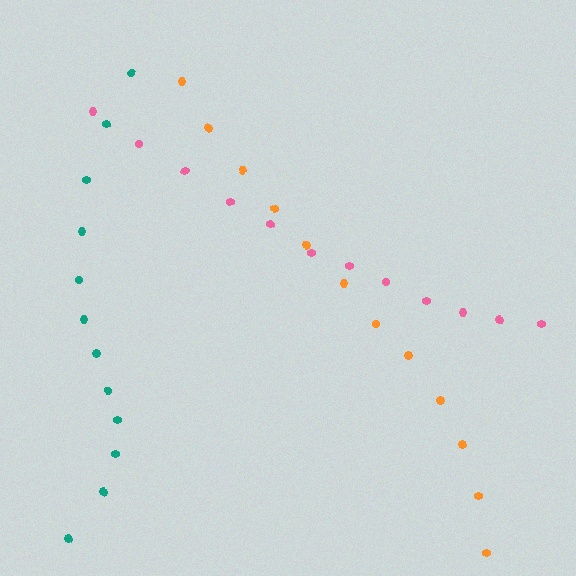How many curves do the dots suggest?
There are 3 distinct paths.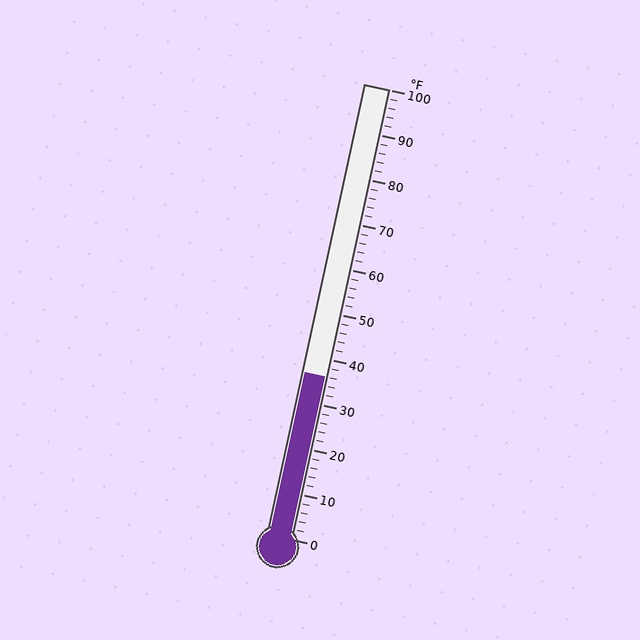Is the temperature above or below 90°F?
The temperature is below 90°F.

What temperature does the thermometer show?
The thermometer shows approximately 36°F.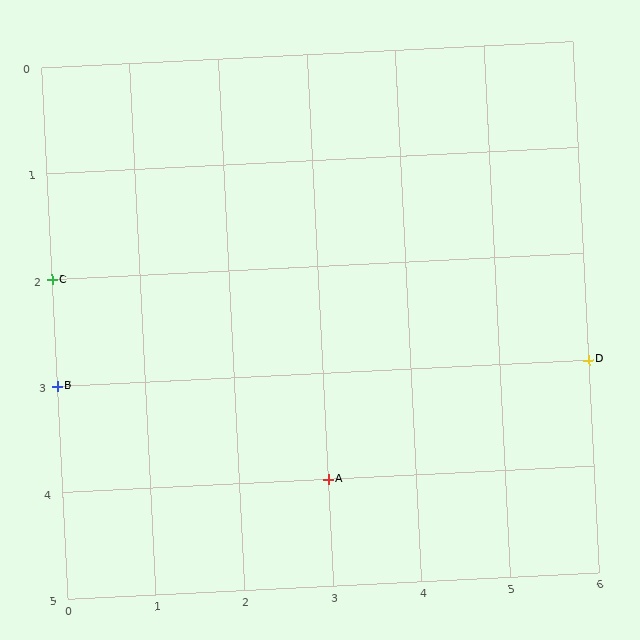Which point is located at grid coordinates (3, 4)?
Point A is at (3, 4).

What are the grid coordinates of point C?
Point C is at grid coordinates (0, 2).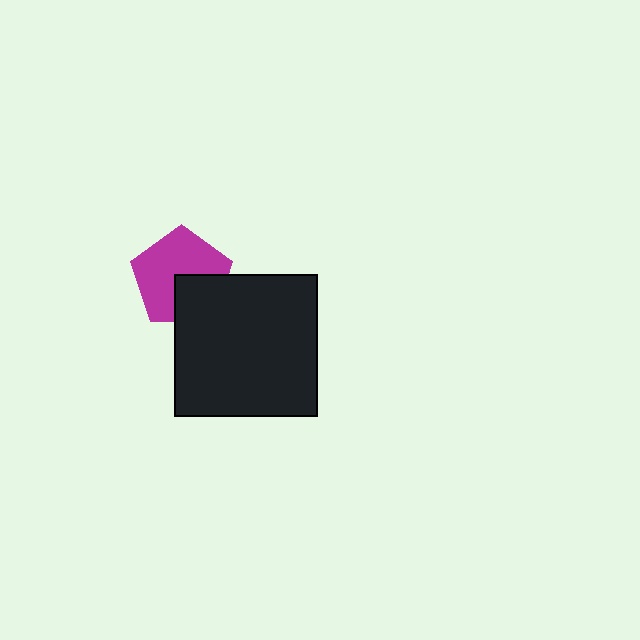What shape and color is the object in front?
The object in front is a black square.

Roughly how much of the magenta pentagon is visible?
Most of it is visible (roughly 67%).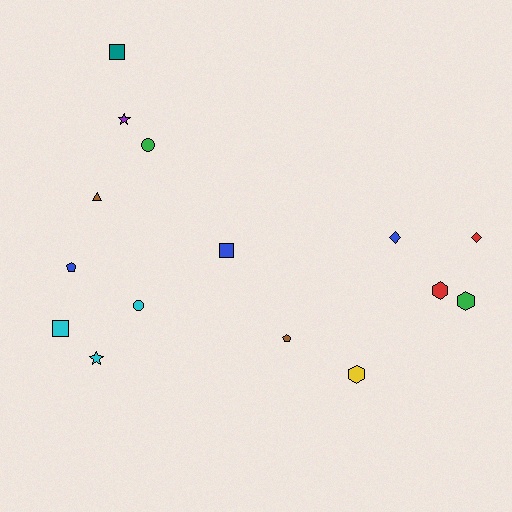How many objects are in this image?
There are 15 objects.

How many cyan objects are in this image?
There are 3 cyan objects.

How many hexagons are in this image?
There are 3 hexagons.